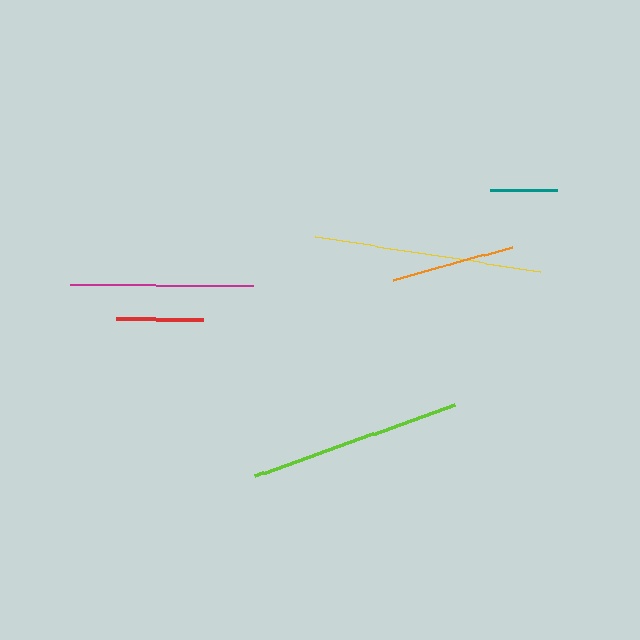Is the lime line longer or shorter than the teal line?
The lime line is longer than the teal line.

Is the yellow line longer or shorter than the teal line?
The yellow line is longer than the teal line.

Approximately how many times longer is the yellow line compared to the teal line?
The yellow line is approximately 3.4 times the length of the teal line.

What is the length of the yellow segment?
The yellow segment is approximately 228 pixels long.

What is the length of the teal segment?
The teal segment is approximately 67 pixels long.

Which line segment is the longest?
The yellow line is the longest at approximately 228 pixels.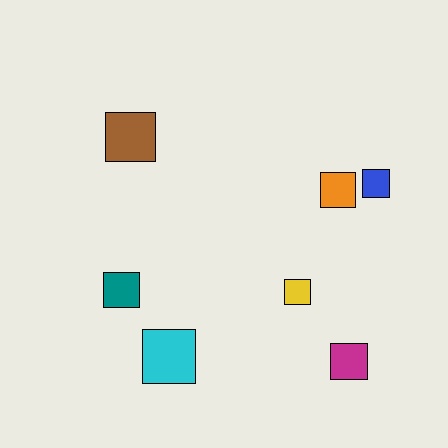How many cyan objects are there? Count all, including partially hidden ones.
There is 1 cyan object.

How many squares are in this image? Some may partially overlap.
There are 7 squares.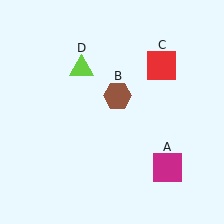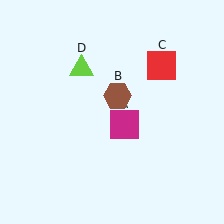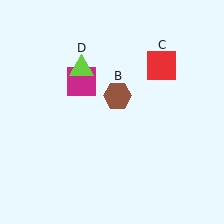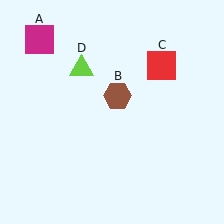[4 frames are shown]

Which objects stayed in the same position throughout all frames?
Brown hexagon (object B) and red square (object C) and lime triangle (object D) remained stationary.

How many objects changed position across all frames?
1 object changed position: magenta square (object A).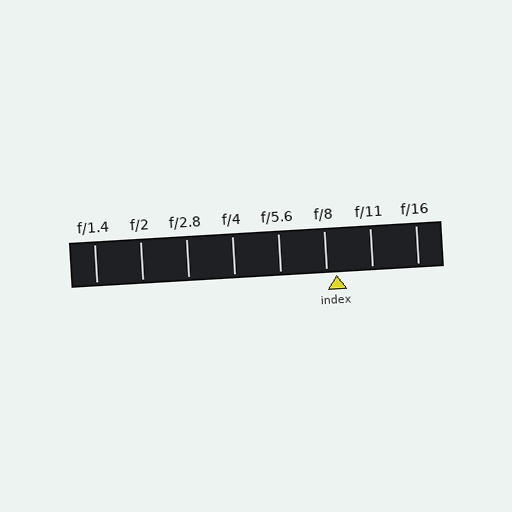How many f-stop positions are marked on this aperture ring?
There are 8 f-stop positions marked.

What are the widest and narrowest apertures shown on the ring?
The widest aperture shown is f/1.4 and the narrowest is f/16.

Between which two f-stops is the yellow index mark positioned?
The index mark is between f/8 and f/11.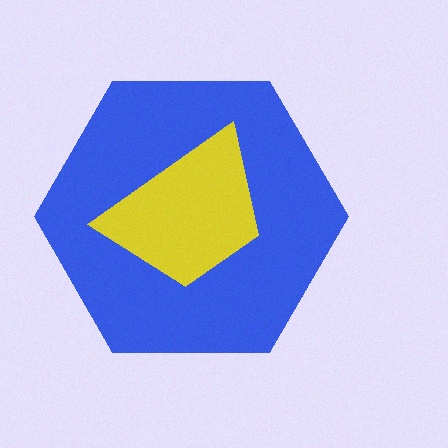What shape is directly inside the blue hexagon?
The yellow trapezoid.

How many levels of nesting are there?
2.